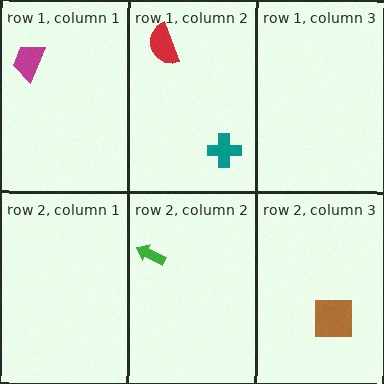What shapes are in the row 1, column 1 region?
The magenta trapezoid.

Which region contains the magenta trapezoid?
The row 1, column 1 region.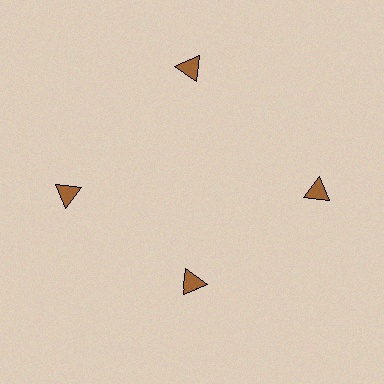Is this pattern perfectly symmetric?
No. The 4 brown triangles are arranged in a ring, but one element near the 6 o'clock position is pulled inward toward the center, breaking the 4-fold rotational symmetry.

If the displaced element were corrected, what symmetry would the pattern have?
It would have 4-fold rotational symmetry — the pattern would map onto itself every 90 degrees.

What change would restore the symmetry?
The symmetry would be restored by moving it outward, back onto the ring so that all 4 triangles sit at equal angles and equal distance from the center.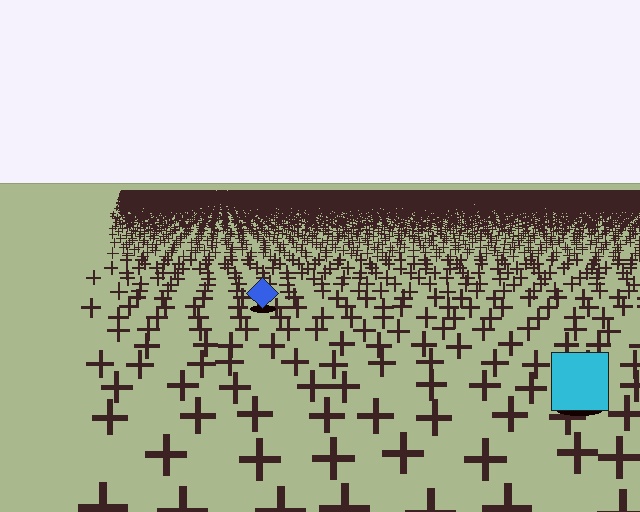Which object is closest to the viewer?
The cyan square is closest. The texture marks near it are larger and more spread out.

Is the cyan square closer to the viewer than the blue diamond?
Yes. The cyan square is closer — you can tell from the texture gradient: the ground texture is coarser near it.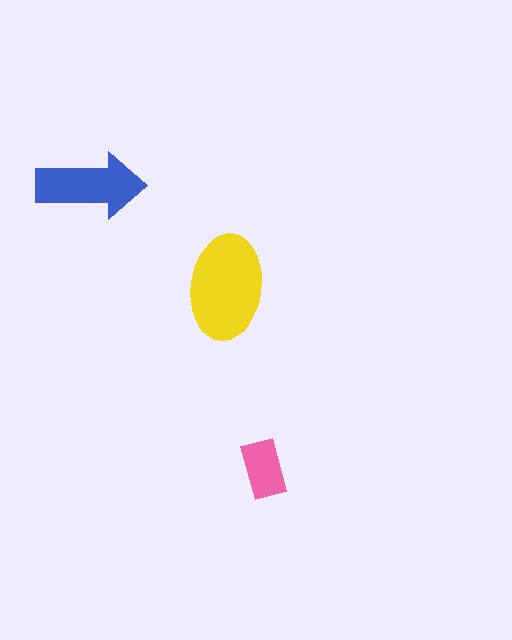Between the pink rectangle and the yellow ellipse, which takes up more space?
The yellow ellipse.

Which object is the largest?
The yellow ellipse.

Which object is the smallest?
The pink rectangle.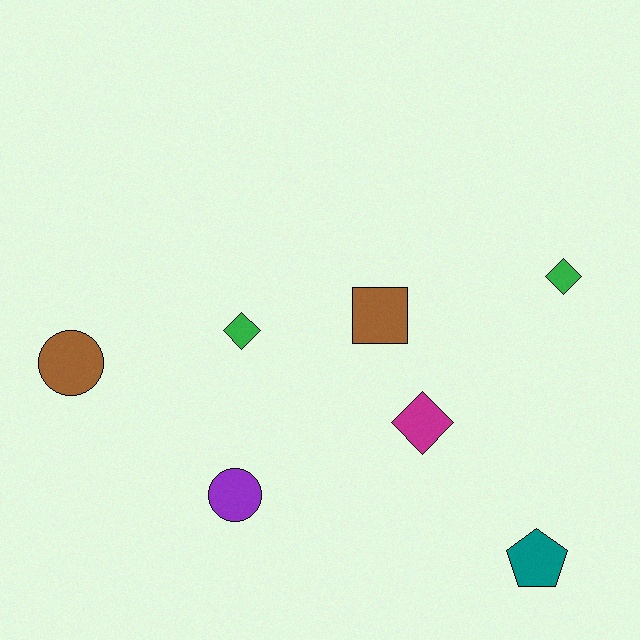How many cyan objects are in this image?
There are no cyan objects.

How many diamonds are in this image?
There are 3 diamonds.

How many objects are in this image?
There are 7 objects.